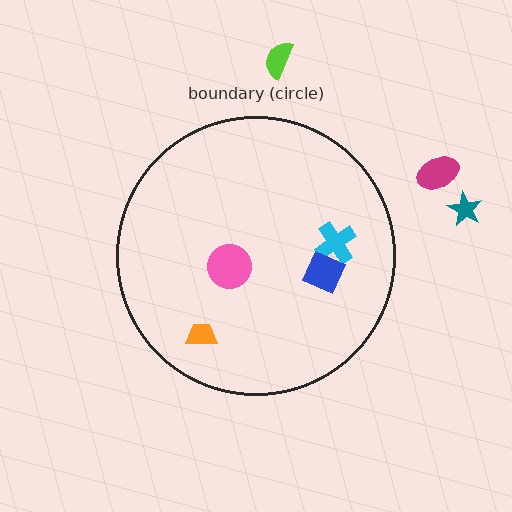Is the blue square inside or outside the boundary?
Inside.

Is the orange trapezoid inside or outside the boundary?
Inside.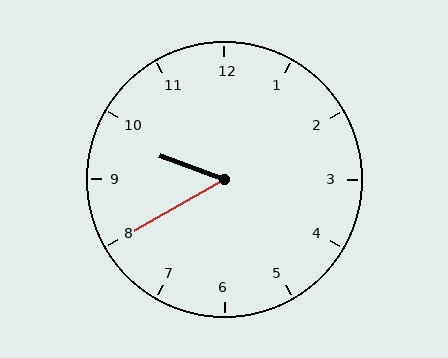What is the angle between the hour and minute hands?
Approximately 50 degrees.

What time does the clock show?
9:40.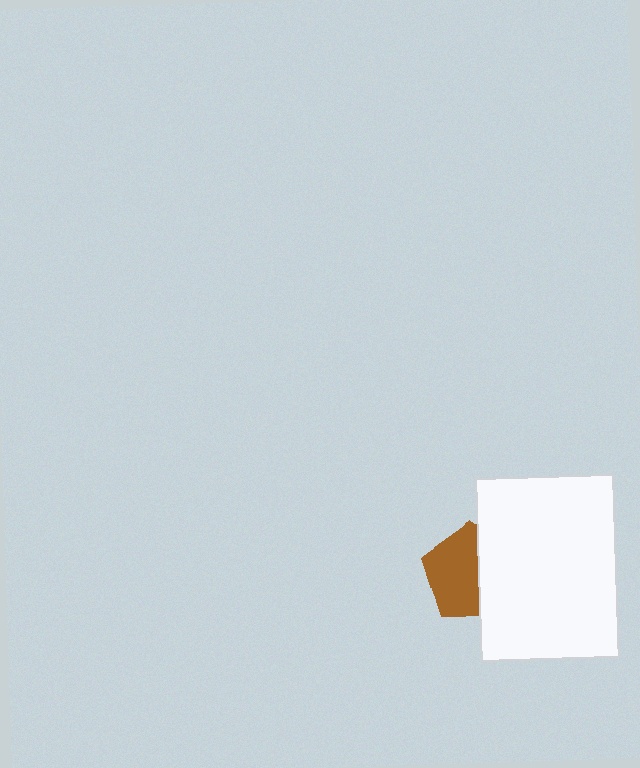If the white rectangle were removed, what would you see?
You would see the complete brown pentagon.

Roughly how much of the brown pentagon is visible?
About half of it is visible (roughly 58%).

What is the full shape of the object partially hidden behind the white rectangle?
The partially hidden object is a brown pentagon.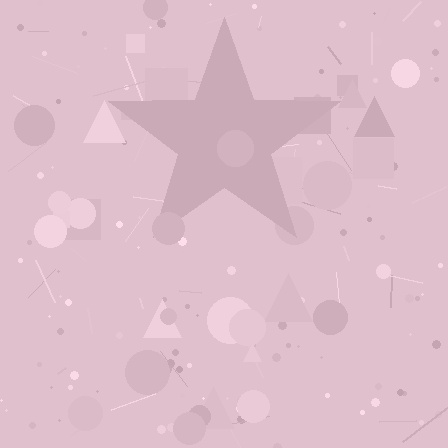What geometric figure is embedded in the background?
A star is embedded in the background.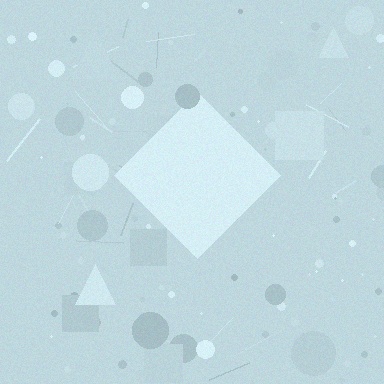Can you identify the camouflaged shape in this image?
The camouflaged shape is a diamond.